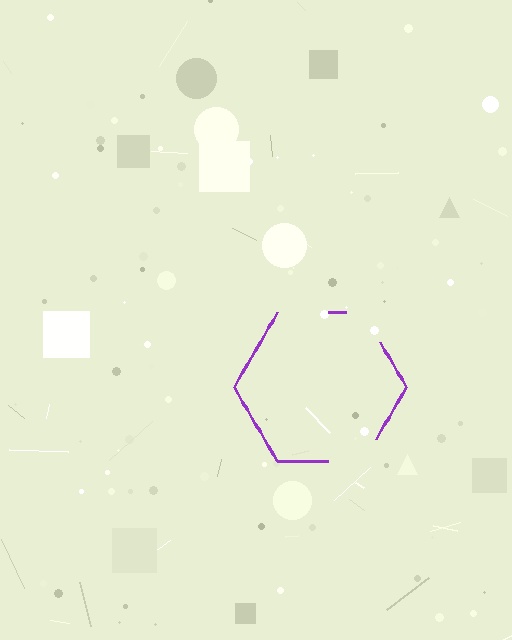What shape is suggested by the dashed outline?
The dashed outline suggests a hexagon.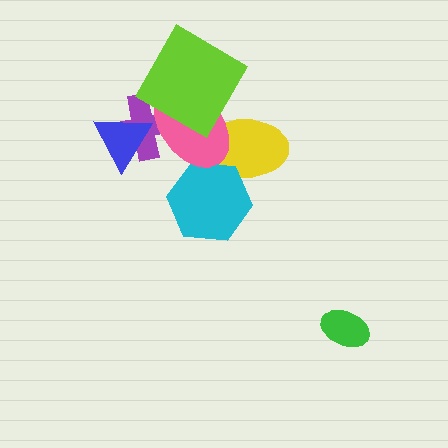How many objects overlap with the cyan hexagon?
2 objects overlap with the cyan hexagon.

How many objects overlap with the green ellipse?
0 objects overlap with the green ellipse.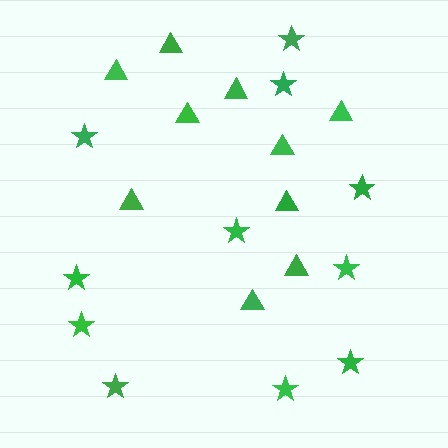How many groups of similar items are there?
There are 2 groups: one group of triangles (10) and one group of stars (11).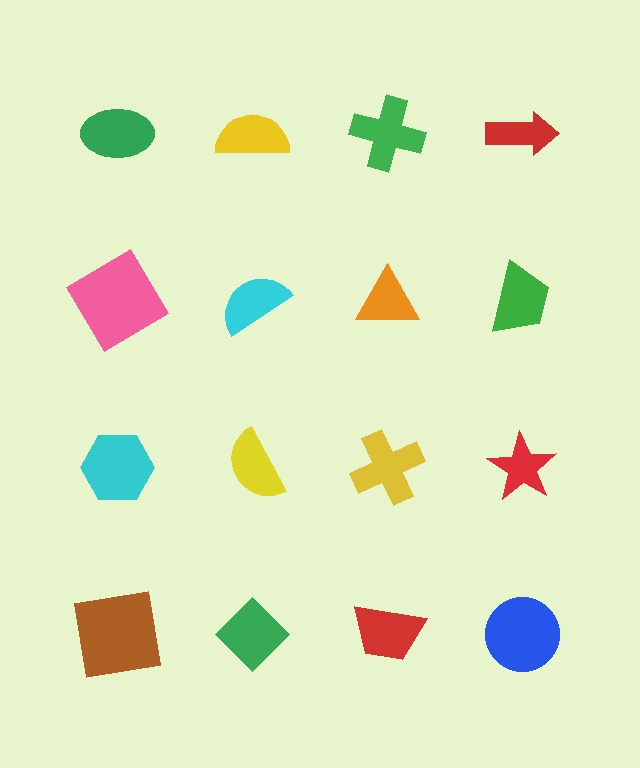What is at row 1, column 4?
A red arrow.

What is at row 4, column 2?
A green diamond.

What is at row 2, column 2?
A cyan semicircle.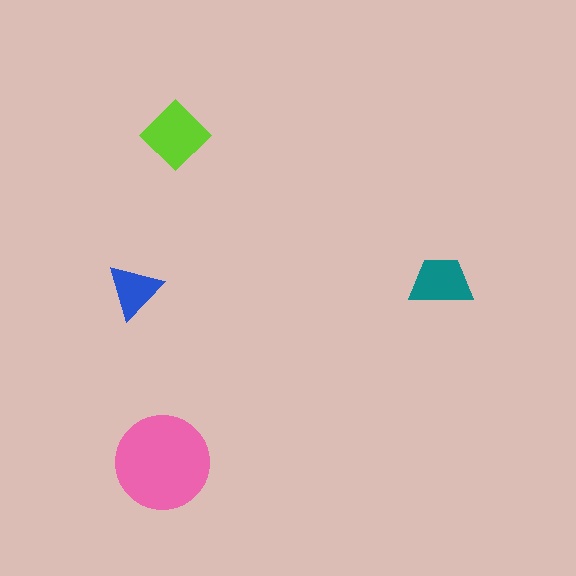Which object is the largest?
The pink circle.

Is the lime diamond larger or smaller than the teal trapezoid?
Larger.